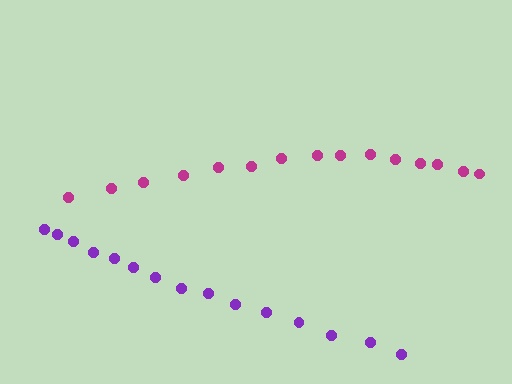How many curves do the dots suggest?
There are 2 distinct paths.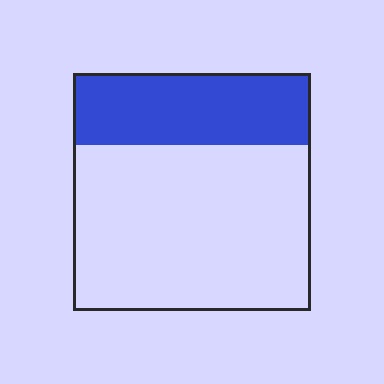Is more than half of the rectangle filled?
No.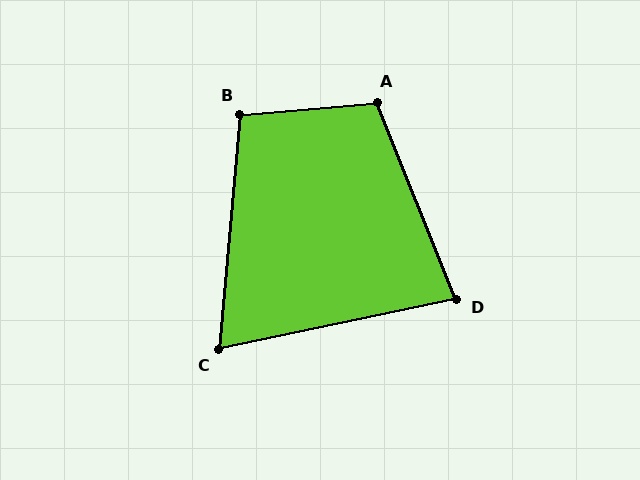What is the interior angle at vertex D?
Approximately 80 degrees (acute).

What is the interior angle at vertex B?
Approximately 100 degrees (obtuse).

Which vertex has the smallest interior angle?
C, at approximately 73 degrees.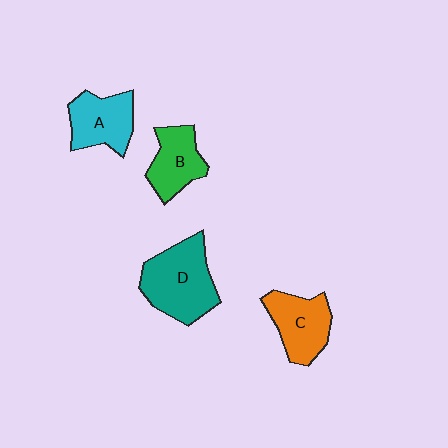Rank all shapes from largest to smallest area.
From largest to smallest: D (teal), C (orange), A (cyan), B (green).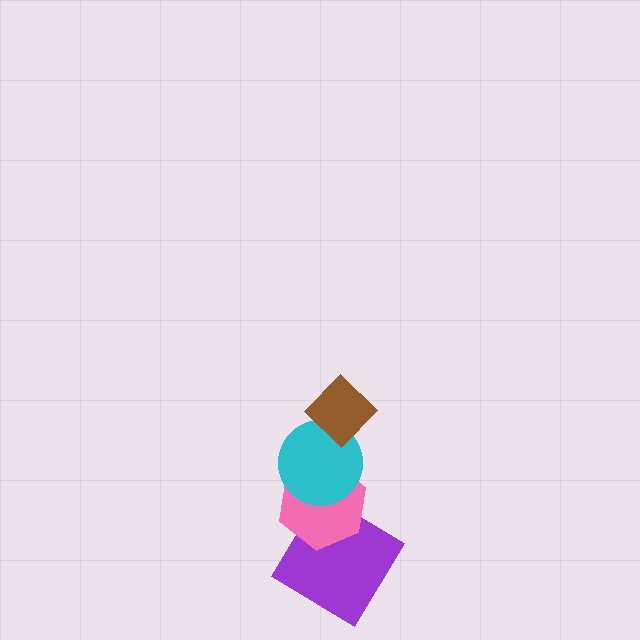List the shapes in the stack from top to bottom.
From top to bottom: the brown diamond, the cyan circle, the pink hexagon, the purple diamond.